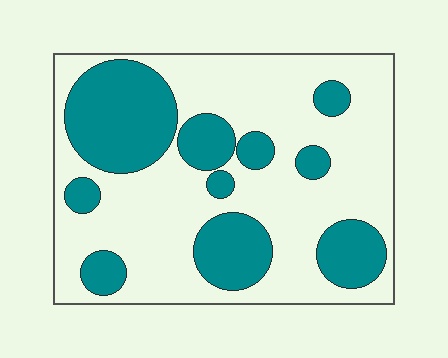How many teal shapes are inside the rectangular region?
10.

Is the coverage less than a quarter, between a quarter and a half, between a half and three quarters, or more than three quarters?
Between a quarter and a half.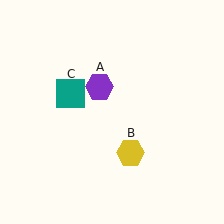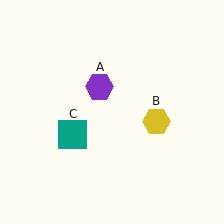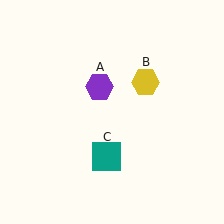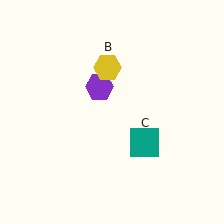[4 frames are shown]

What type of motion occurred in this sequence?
The yellow hexagon (object B), teal square (object C) rotated counterclockwise around the center of the scene.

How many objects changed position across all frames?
2 objects changed position: yellow hexagon (object B), teal square (object C).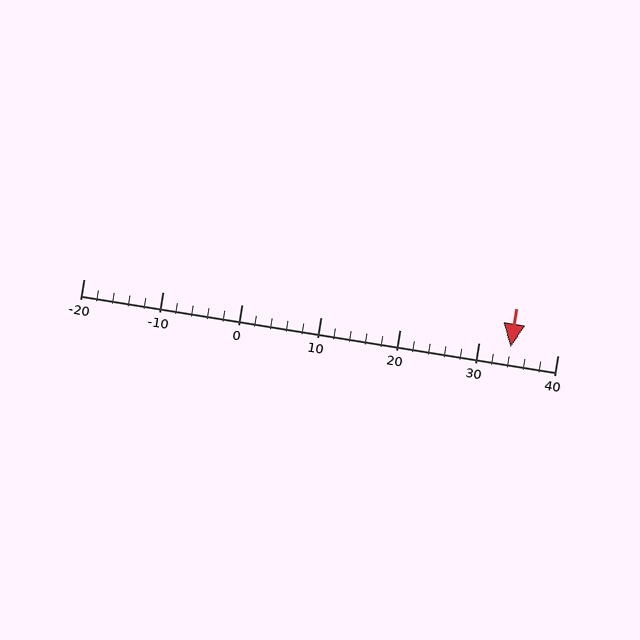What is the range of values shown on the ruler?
The ruler shows values from -20 to 40.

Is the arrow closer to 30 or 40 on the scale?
The arrow is closer to 30.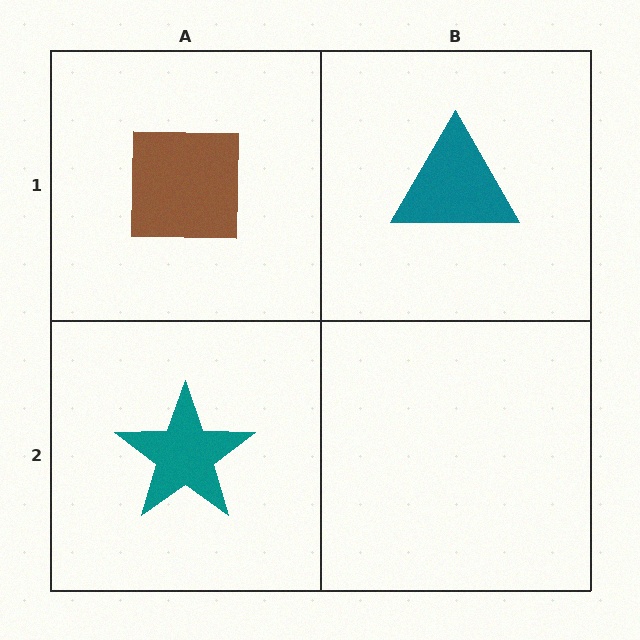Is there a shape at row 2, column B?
No, that cell is empty.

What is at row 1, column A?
A brown square.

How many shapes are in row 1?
2 shapes.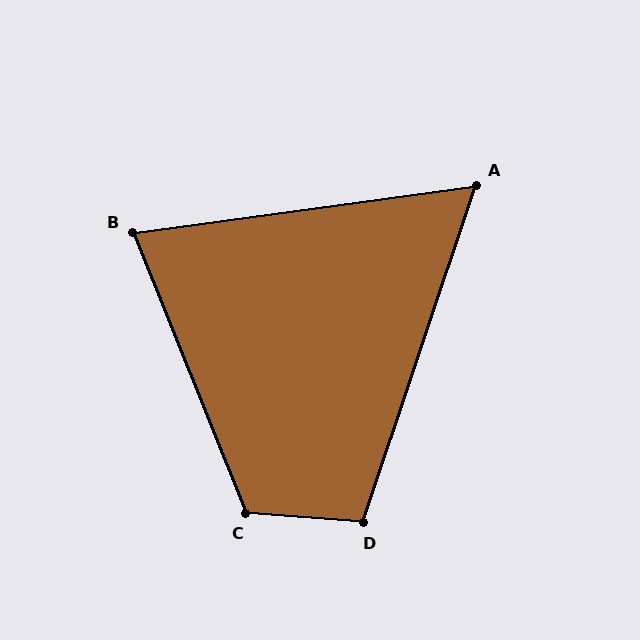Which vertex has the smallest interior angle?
A, at approximately 64 degrees.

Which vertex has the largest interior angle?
C, at approximately 116 degrees.